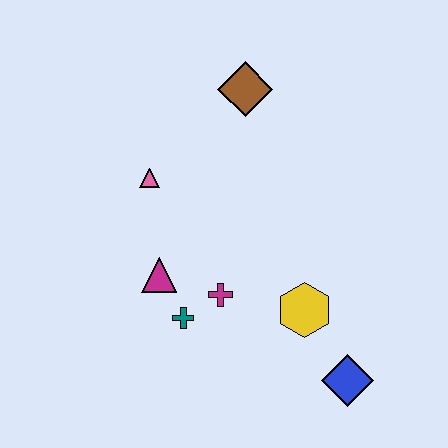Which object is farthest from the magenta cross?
The brown diamond is farthest from the magenta cross.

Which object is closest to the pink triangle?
The magenta triangle is closest to the pink triangle.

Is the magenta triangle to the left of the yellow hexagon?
Yes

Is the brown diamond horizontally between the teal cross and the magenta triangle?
No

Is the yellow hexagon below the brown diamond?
Yes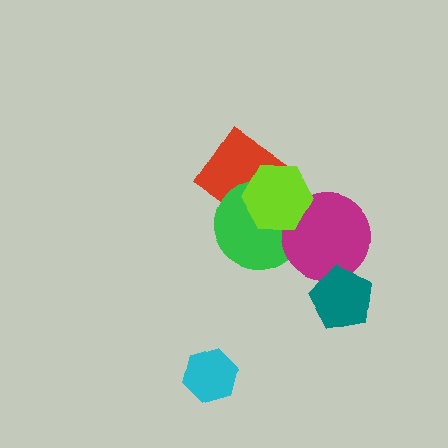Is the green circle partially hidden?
Yes, it is partially covered by another shape.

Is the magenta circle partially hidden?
Yes, it is partially covered by another shape.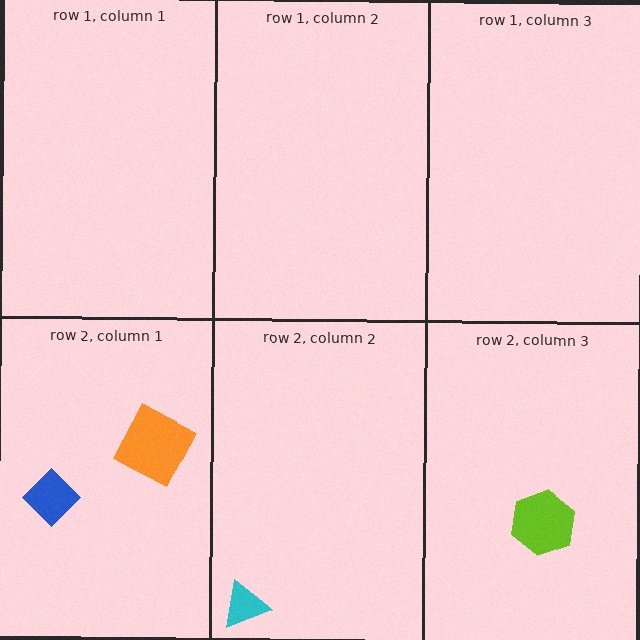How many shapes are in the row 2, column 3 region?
1.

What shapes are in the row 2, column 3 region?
The lime hexagon.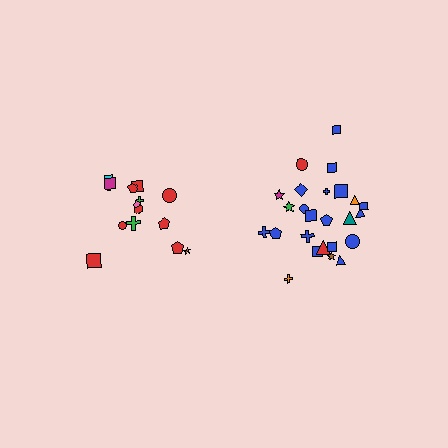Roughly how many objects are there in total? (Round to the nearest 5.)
Roughly 40 objects in total.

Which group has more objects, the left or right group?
The right group.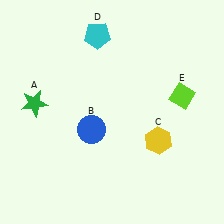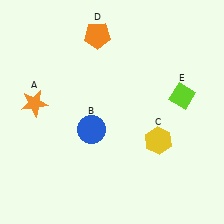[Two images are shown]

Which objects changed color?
A changed from green to orange. D changed from cyan to orange.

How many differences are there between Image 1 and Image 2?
There are 2 differences between the two images.